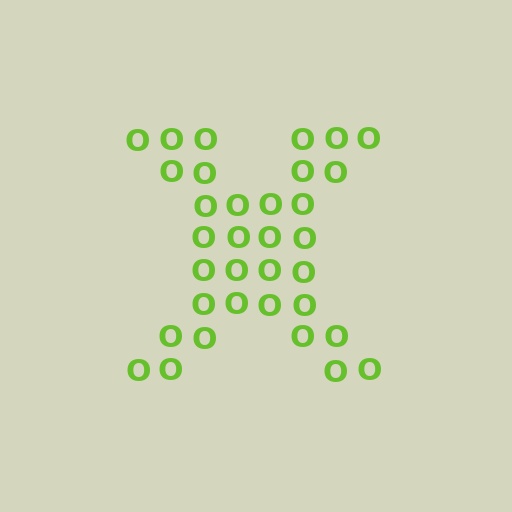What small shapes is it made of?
It is made of small letter O's.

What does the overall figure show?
The overall figure shows the letter X.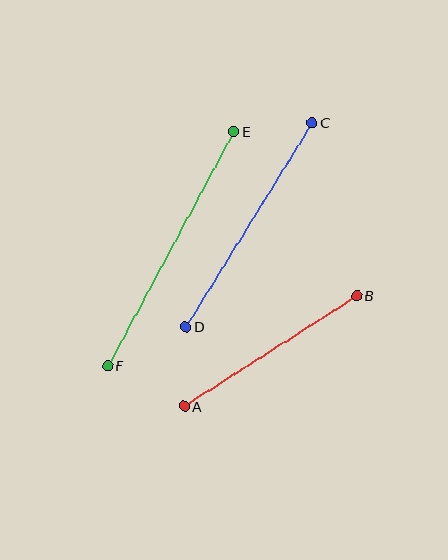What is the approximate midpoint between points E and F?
The midpoint is at approximately (171, 249) pixels.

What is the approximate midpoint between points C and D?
The midpoint is at approximately (249, 225) pixels.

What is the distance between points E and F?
The distance is approximately 266 pixels.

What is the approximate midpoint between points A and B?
The midpoint is at approximately (270, 351) pixels.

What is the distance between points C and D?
The distance is approximately 240 pixels.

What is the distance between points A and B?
The distance is approximately 205 pixels.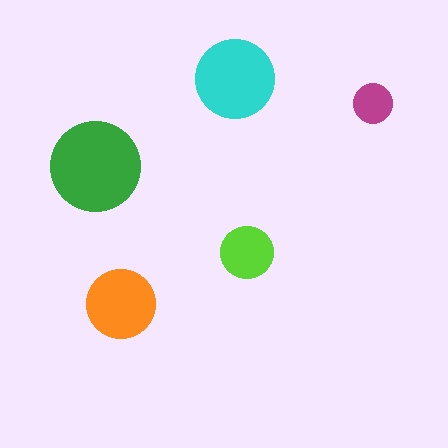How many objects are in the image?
There are 5 objects in the image.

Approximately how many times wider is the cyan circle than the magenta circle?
About 2 times wider.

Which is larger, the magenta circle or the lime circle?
The lime one.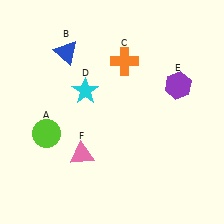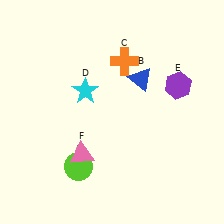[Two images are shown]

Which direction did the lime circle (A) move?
The lime circle (A) moved down.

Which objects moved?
The objects that moved are: the lime circle (A), the blue triangle (B).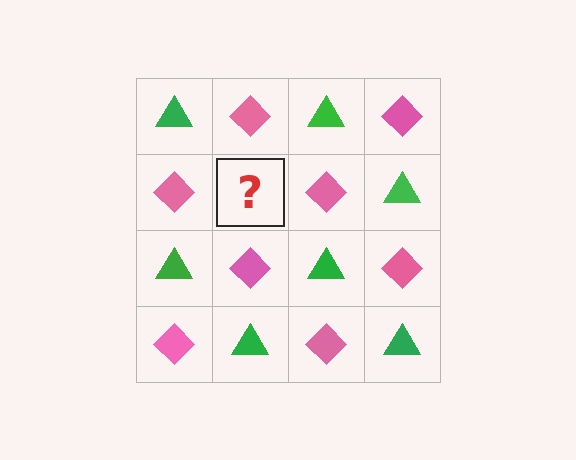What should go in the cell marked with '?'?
The missing cell should contain a green triangle.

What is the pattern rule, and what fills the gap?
The rule is that it alternates green triangle and pink diamond in a checkerboard pattern. The gap should be filled with a green triangle.